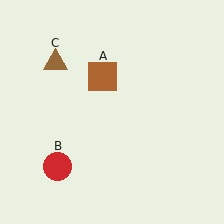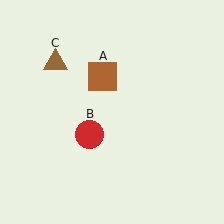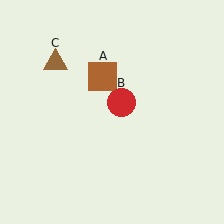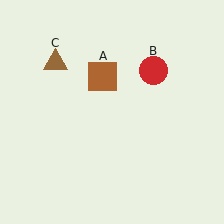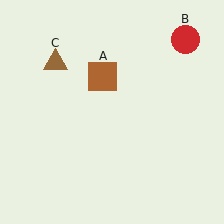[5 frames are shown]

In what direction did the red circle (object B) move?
The red circle (object B) moved up and to the right.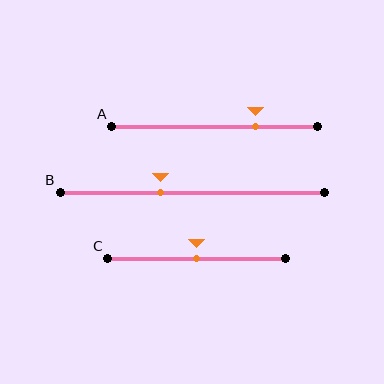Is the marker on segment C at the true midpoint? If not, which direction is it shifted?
Yes, the marker on segment C is at the true midpoint.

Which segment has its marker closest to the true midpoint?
Segment C has its marker closest to the true midpoint.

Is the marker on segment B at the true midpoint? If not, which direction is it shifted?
No, the marker on segment B is shifted to the left by about 12% of the segment length.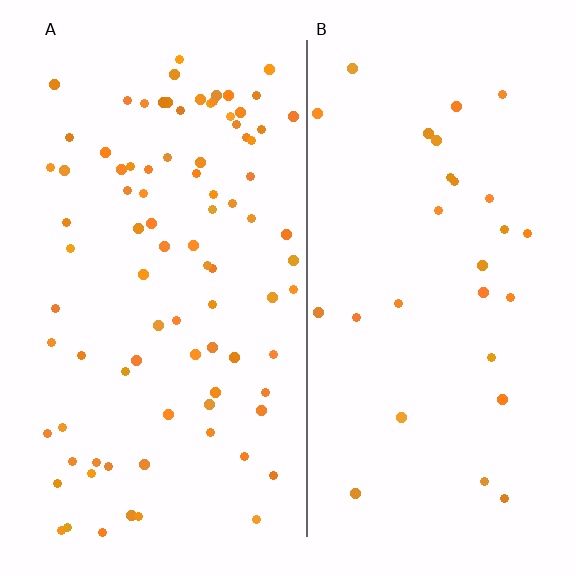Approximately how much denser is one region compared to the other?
Approximately 3.1× — region A over region B.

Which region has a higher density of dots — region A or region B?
A (the left).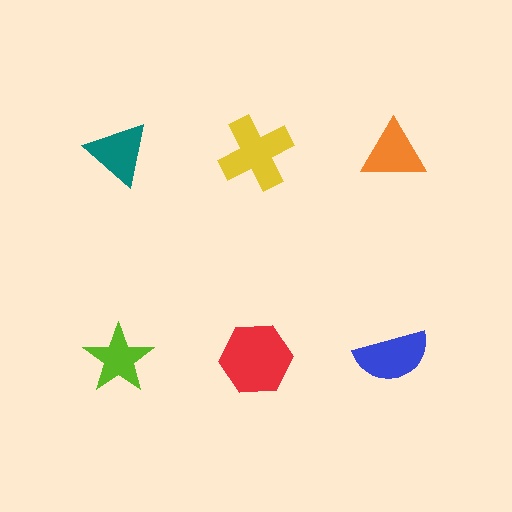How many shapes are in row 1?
3 shapes.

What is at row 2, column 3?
A blue semicircle.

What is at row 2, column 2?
A red hexagon.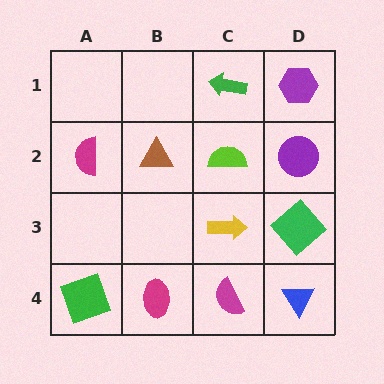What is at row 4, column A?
A green square.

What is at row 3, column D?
A green diamond.